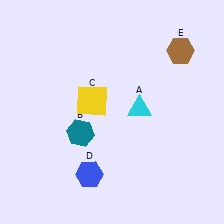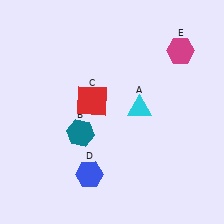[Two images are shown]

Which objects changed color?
C changed from yellow to red. E changed from brown to magenta.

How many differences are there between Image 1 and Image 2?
There are 2 differences between the two images.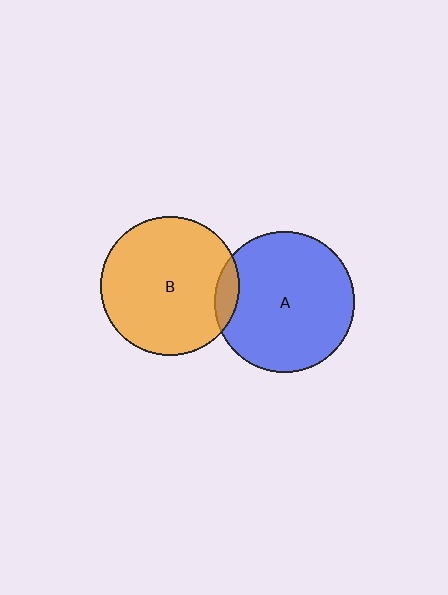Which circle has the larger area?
Circle A (blue).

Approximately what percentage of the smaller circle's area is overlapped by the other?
Approximately 10%.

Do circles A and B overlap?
Yes.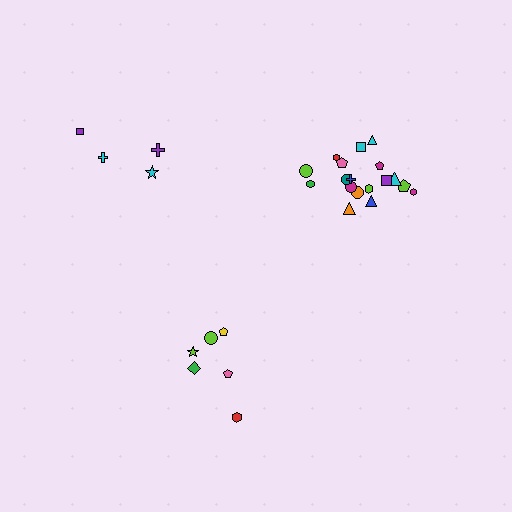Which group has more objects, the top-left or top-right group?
The top-right group.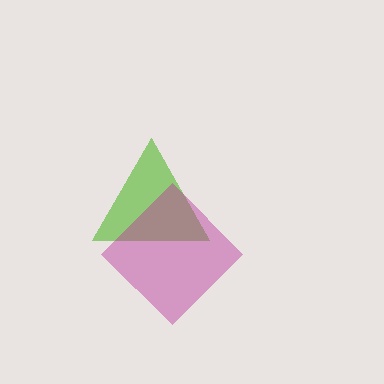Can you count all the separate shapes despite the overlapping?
Yes, there are 2 separate shapes.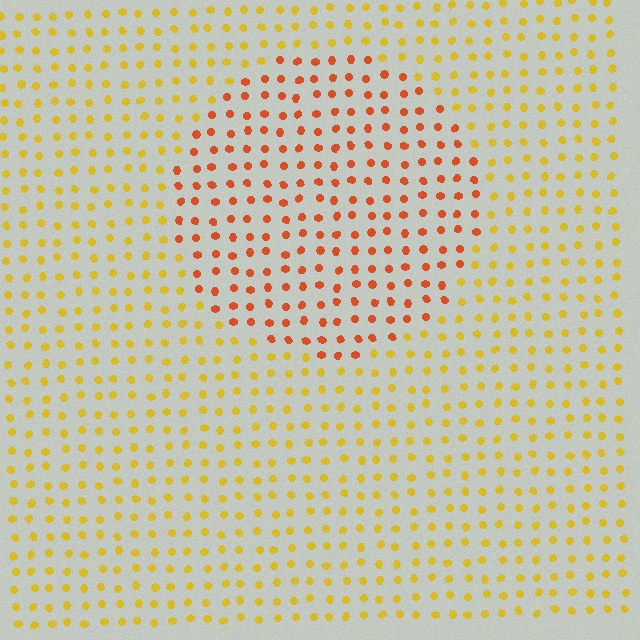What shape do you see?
I see a circle.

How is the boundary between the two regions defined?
The boundary is defined purely by a slight shift in hue (about 37 degrees). Spacing, size, and orientation are identical on both sides.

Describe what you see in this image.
The image is filled with small yellow elements in a uniform arrangement. A circle-shaped region is visible where the elements are tinted to a slightly different hue, forming a subtle color boundary.